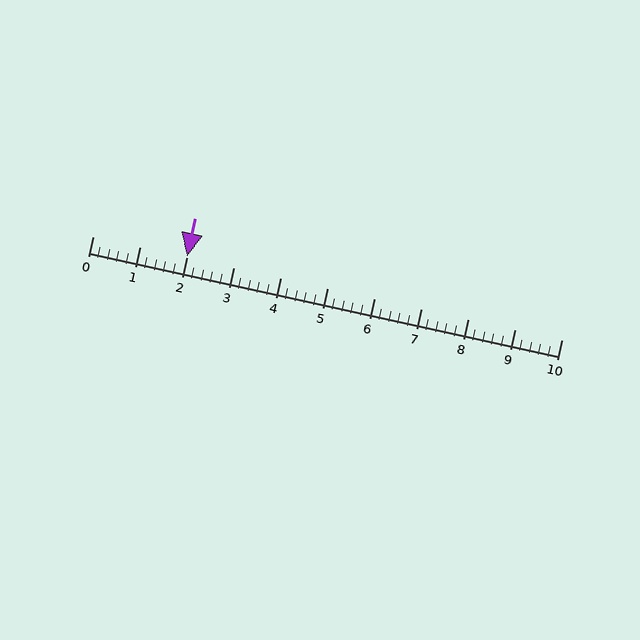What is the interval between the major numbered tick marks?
The major tick marks are spaced 1 units apart.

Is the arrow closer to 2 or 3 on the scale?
The arrow is closer to 2.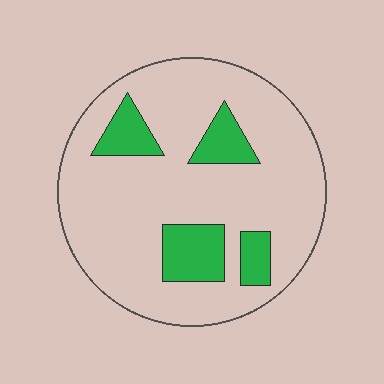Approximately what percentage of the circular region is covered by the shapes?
Approximately 20%.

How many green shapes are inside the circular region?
4.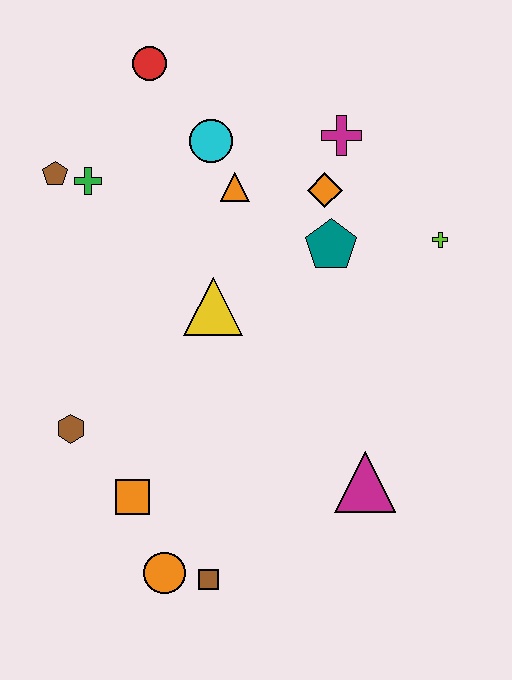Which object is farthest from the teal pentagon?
The orange circle is farthest from the teal pentagon.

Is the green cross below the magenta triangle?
No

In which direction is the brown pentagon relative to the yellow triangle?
The brown pentagon is to the left of the yellow triangle.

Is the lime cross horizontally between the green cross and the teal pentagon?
No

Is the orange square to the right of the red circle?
No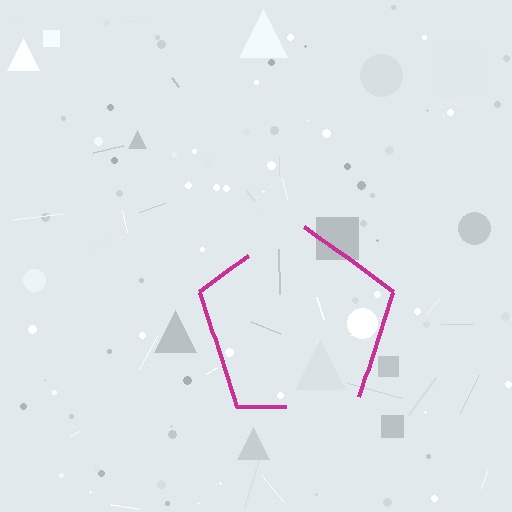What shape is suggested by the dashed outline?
The dashed outline suggests a pentagon.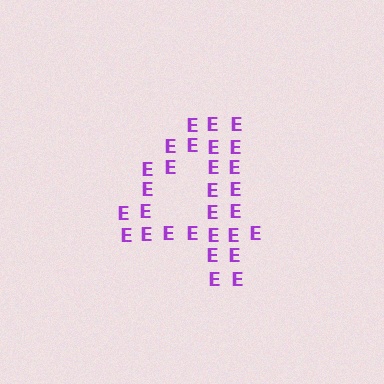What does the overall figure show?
The overall figure shows the digit 4.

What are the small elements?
The small elements are letter E's.